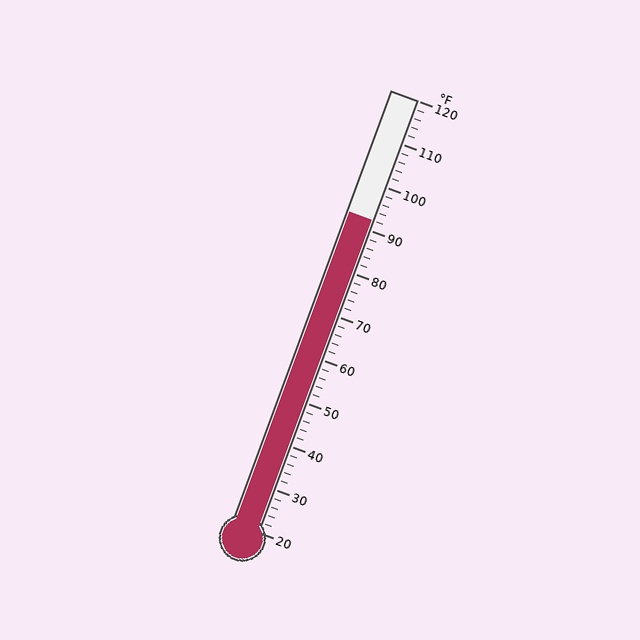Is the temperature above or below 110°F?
The temperature is below 110°F.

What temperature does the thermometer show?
The thermometer shows approximately 92°F.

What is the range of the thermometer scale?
The thermometer scale ranges from 20°F to 120°F.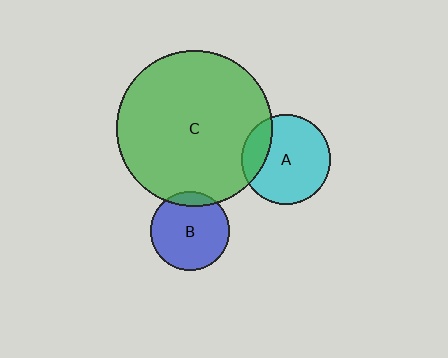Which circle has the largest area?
Circle C (green).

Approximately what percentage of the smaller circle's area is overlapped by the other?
Approximately 20%.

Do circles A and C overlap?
Yes.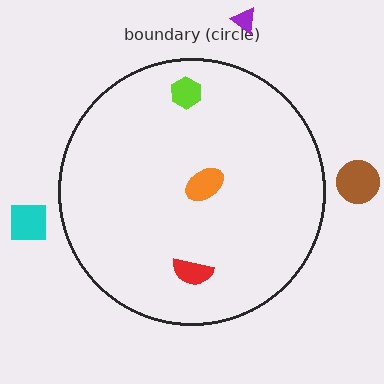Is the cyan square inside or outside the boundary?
Outside.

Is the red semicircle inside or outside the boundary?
Inside.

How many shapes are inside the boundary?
3 inside, 3 outside.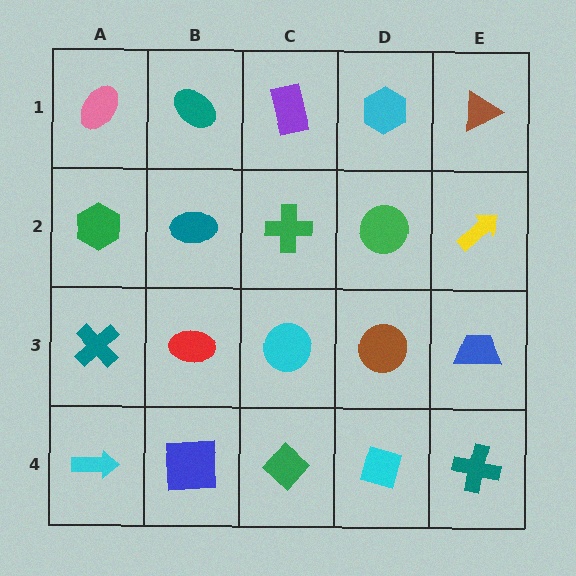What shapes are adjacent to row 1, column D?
A green circle (row 2, column D), a purple rectangle (row 1, column C), a brown triangle (row 1, column E).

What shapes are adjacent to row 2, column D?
A cyan hexagon (row 1, column D), a brown circle (row 3, column D), a green cross (row 2, column C), a yellow arrow (row 2, column E).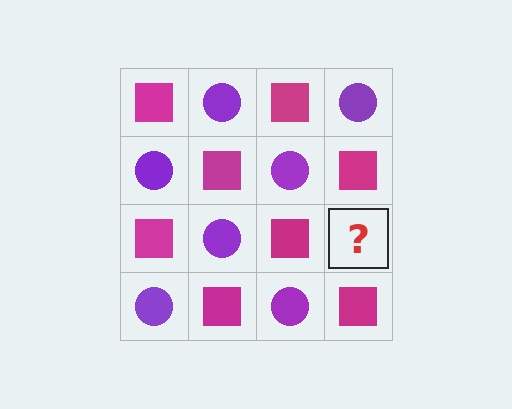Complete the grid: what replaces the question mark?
The question mark should be replaced with a purple circle.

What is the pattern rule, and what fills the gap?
The rule is that it alternates magenta square and purple circle in a checkerboard pattern. The gap should be filled with a purple circle.